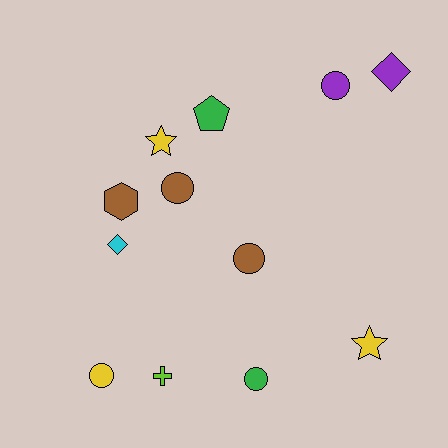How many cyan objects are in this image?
There is 1 cyan object.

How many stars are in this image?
There are 2 stars.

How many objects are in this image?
There are 12 objects.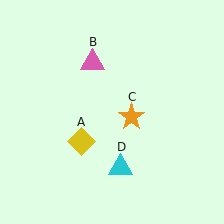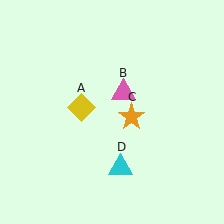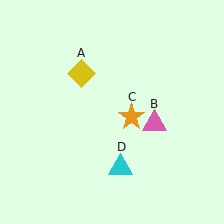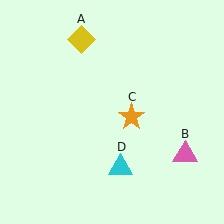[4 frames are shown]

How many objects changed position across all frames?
2 objects changed position: yellow diamond (object A), pink triangle (object B).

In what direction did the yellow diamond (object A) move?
The yellow diamond (object A) moved up.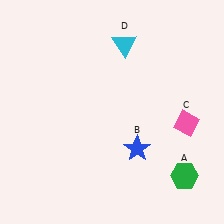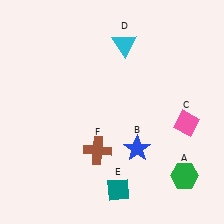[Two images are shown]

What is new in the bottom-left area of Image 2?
A brown cross (F) was added in the bottom-left area of Image 2.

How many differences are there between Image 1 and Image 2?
There are 2 differences between the two images.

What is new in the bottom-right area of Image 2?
A teal diamond (E) was added in the bottom-right area of Image 2.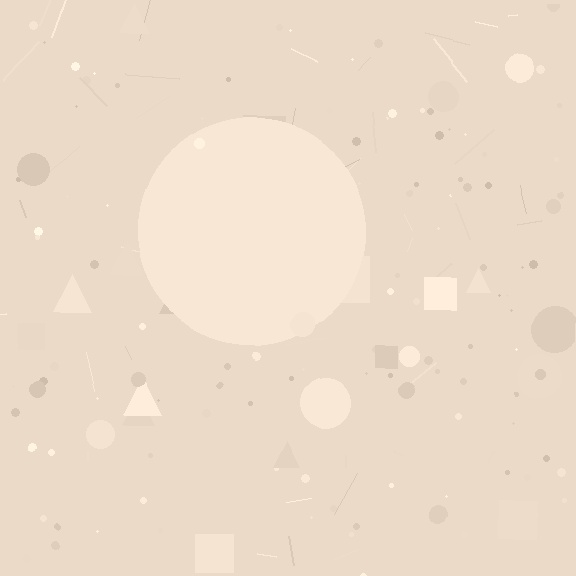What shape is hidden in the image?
A circle is hidden in the image.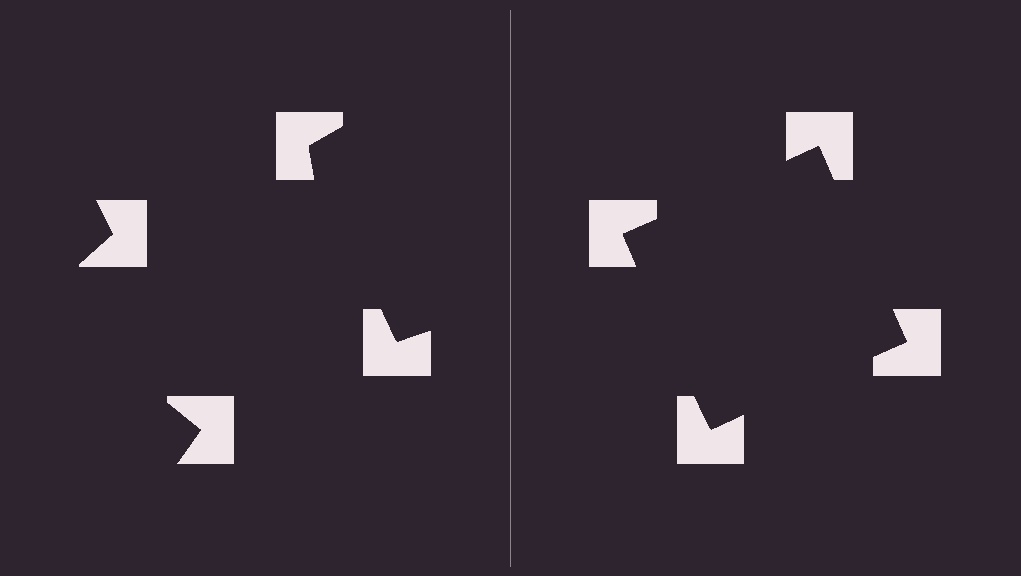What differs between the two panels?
The notched squares are positioned identically on both sides; only the wedge orientations differ. On the right they align to a square; on the left they are misaligned.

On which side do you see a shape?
An illusory square appears on the right side. On the left side the wedge cuts are rotated, so no coherent shape forms.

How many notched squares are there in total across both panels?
8 — 4 on each side.